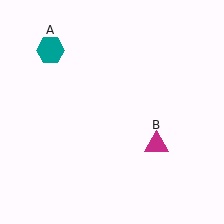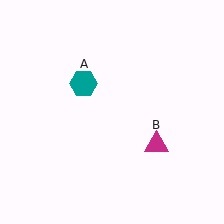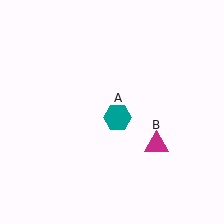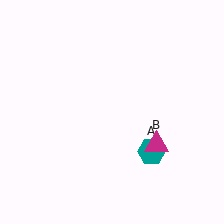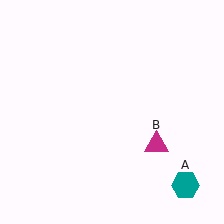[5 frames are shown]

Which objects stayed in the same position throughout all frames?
Magenta triangle (object B) remained stationary.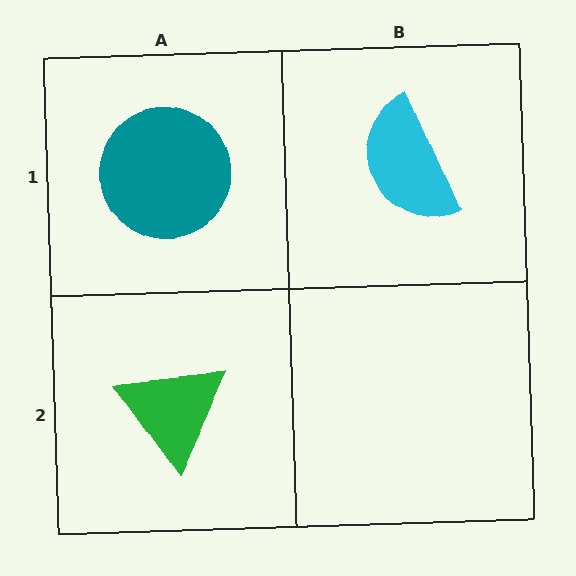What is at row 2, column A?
A green triangle.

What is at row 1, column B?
A cyan semicircle.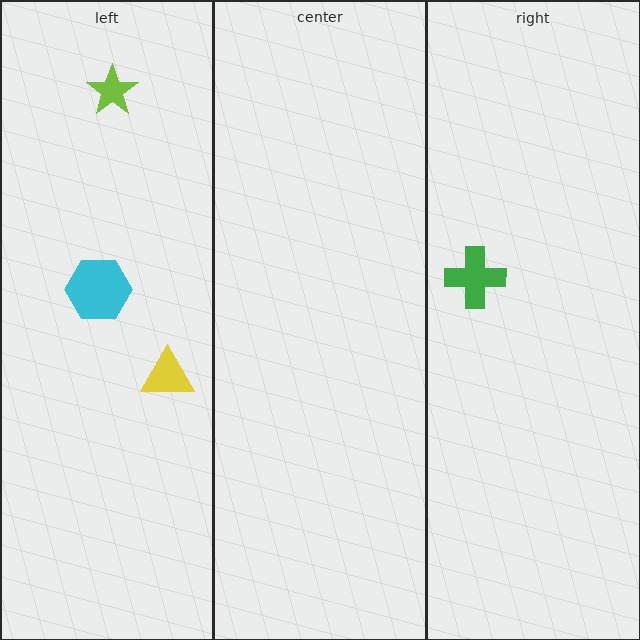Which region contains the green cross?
The right region.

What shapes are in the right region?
The green cross.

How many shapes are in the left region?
3.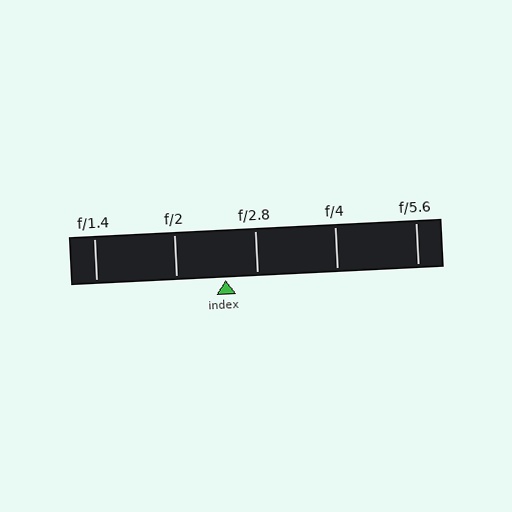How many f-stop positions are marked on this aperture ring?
There are 5 f-stop positions marked.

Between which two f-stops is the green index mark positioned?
The index mark is between f/2 and f/2.8.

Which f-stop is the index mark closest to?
The index mark is closest to f/2.8.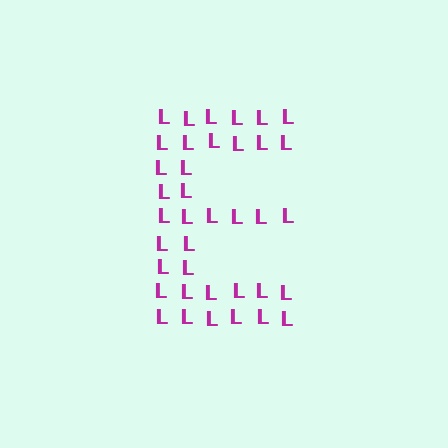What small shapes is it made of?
It is made of small letter L's.